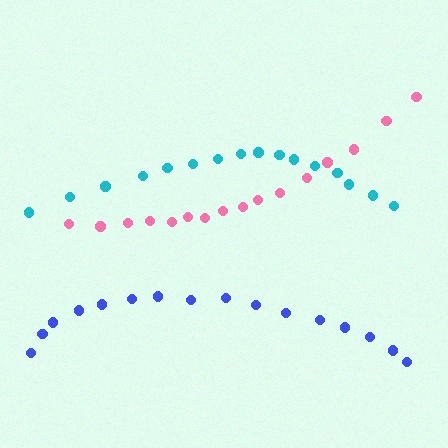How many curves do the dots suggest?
There are 3 distinct paths.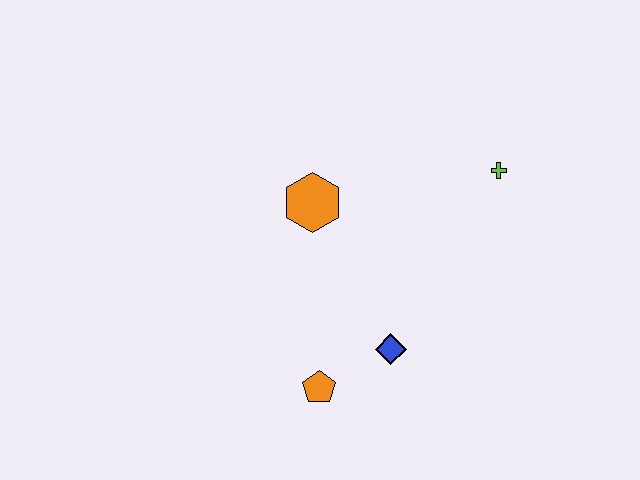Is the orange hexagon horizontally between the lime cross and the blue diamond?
No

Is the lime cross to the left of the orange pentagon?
No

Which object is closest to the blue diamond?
The orange pentagon is closest to the blue diamond.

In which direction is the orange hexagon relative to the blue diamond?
The orange hexagon is above the blue diamond.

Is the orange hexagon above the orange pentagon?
Yes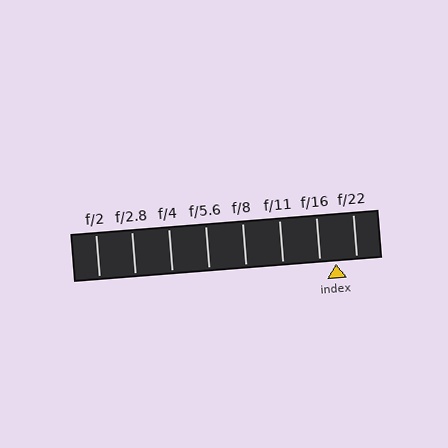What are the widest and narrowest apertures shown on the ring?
The widest aperture shown is f/2 and the narrowest is f/22.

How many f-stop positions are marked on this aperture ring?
There are 8 f-stop positions marked.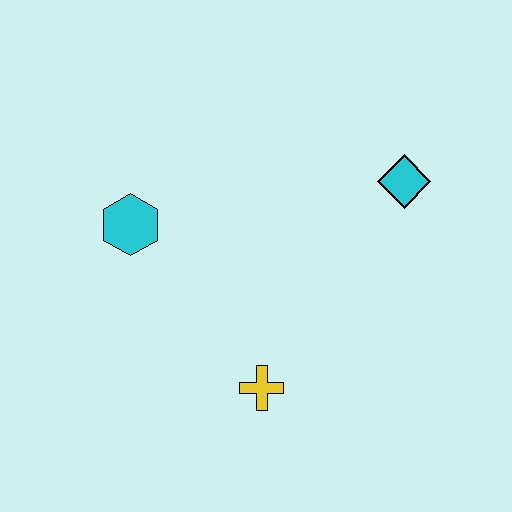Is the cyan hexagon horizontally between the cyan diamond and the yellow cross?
No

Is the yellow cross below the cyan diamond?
Yes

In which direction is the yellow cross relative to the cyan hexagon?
The yellow cross is below the cyan hexagon.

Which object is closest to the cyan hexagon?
The yellow cross is closest to the cyan hexagon.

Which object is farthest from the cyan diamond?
The cyan hexagon is farthest from the cyan diamond.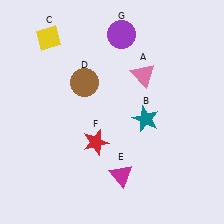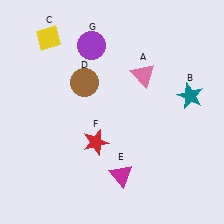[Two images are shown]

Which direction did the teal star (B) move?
The teal star (B) moved right.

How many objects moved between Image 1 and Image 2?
2 objects moved between the two images.